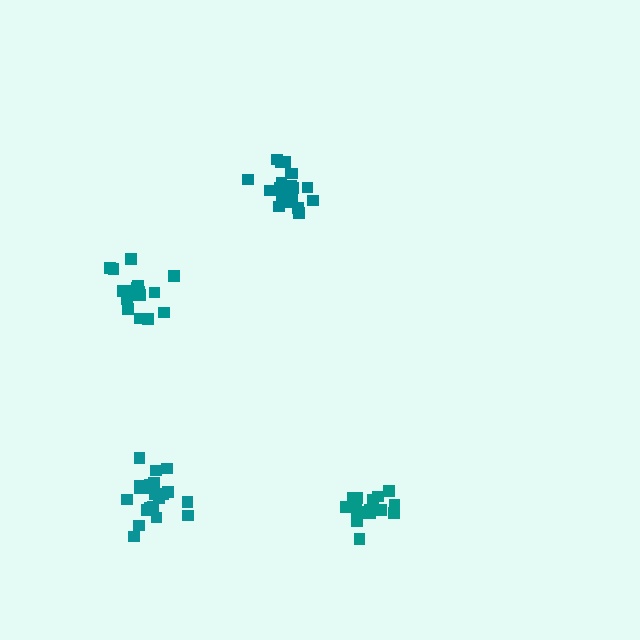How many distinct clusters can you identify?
There are 4 distinct clusters.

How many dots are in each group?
Group 1: 20 dots, Group 2: 21 dots, Group 3: 16 dots, Group 4: 21 dots (78 total).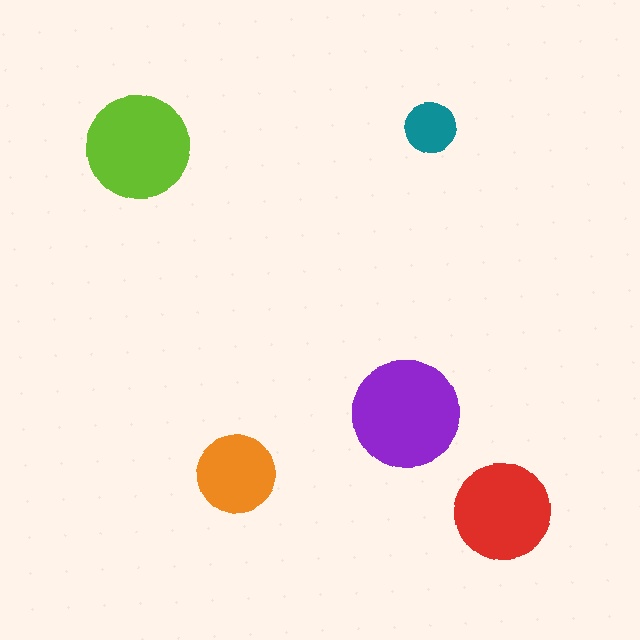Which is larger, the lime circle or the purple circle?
The purple one.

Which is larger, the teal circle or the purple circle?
The purple one.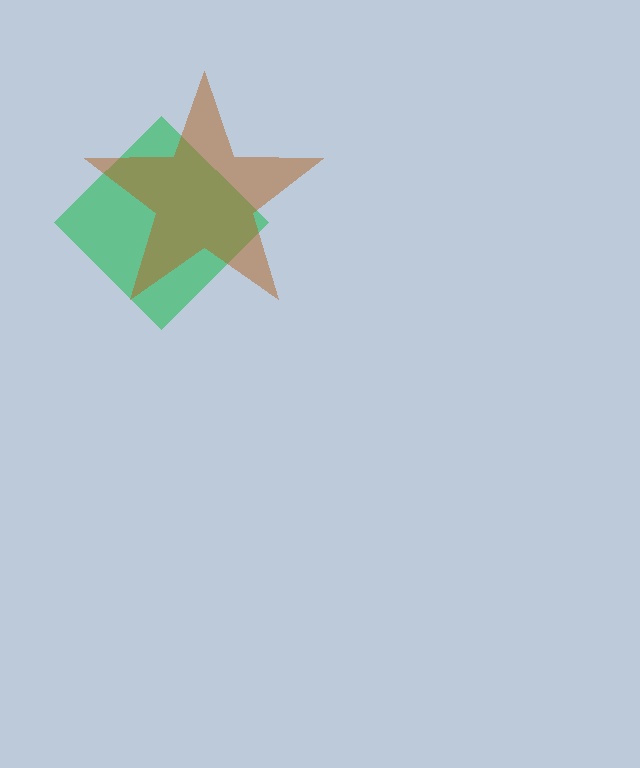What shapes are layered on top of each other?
The layered shapes are: a green diamond, a brown star.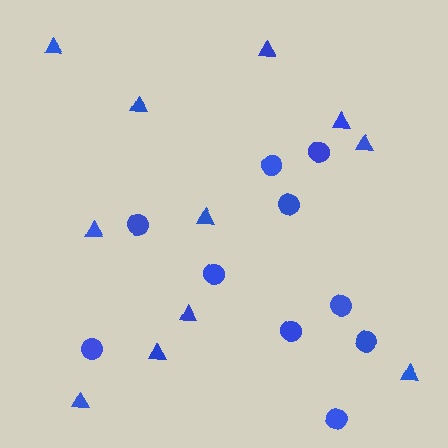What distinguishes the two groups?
There are 2 groups: one group of triangles (11) and one group of circles (10).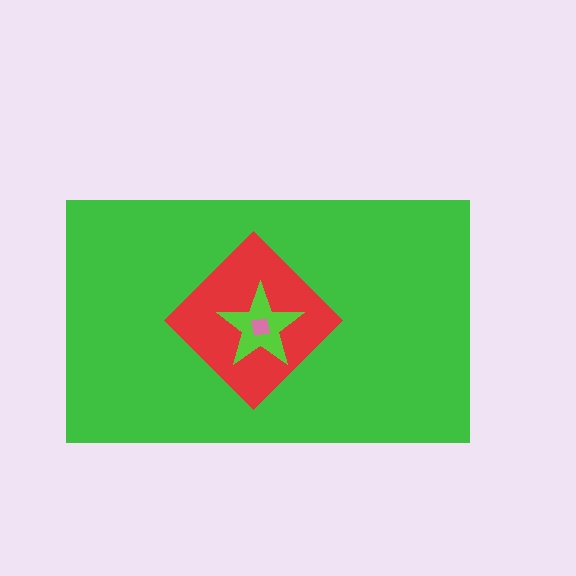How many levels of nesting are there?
4.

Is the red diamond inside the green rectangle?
Yes.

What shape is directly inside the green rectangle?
The red diamond.